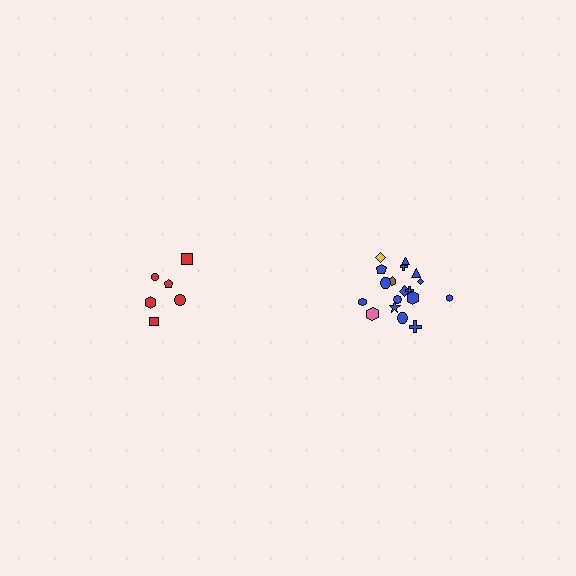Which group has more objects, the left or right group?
The right group.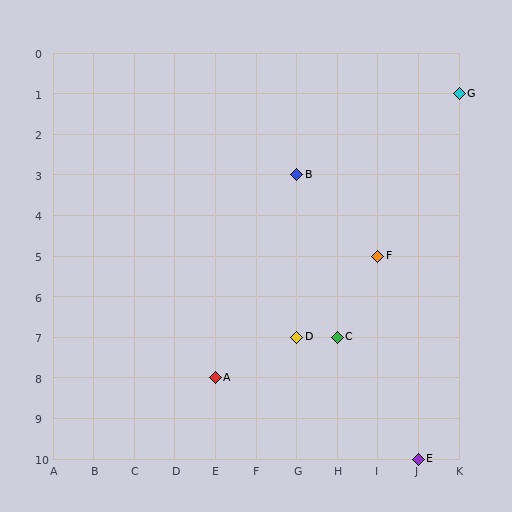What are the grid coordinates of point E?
Point E is at grid coordinates (J, 10).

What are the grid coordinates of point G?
Point G is at grid coordinates (K, 1).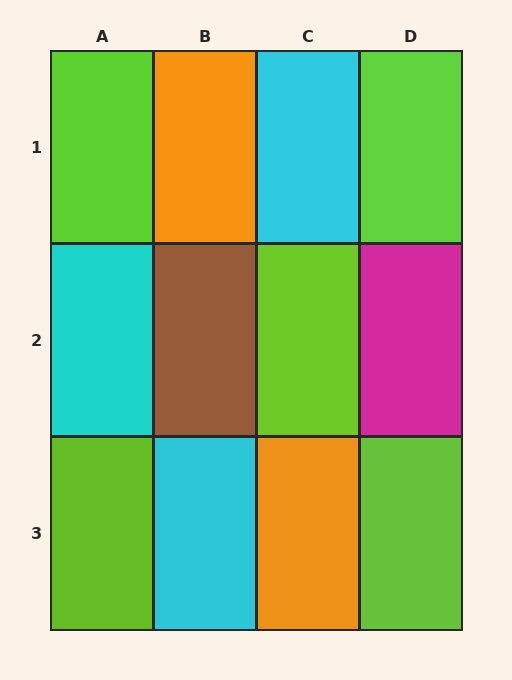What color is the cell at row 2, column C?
Lime.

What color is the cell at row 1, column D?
Lime.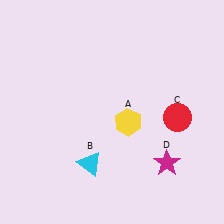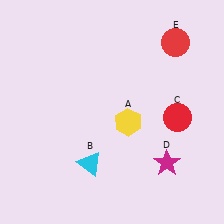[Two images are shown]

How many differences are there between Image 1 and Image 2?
There is 1 difference between the two images.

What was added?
A red circle (E) was added in Image 2.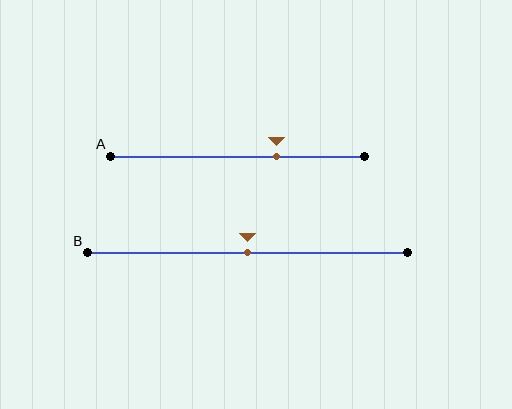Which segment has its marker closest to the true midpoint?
Segment B has its marker closest to the true midpoint.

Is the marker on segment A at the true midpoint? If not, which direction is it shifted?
No, the marker on segment A is shifted to the right by about 15% of the segment length.